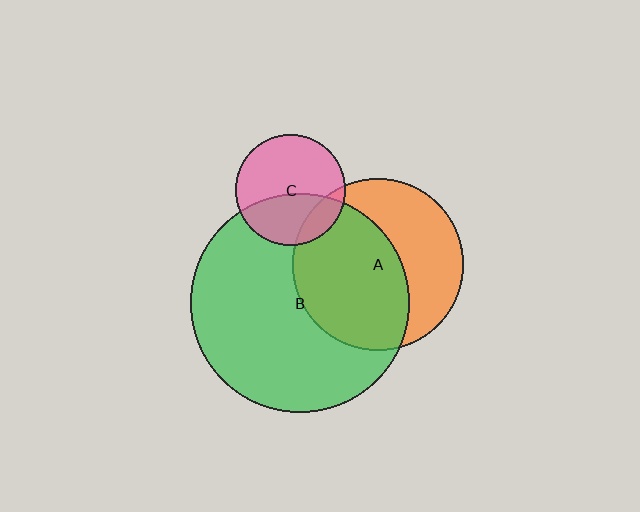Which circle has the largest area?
Circle B (green).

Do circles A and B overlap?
Yes.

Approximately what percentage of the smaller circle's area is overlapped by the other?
Approximately 60%.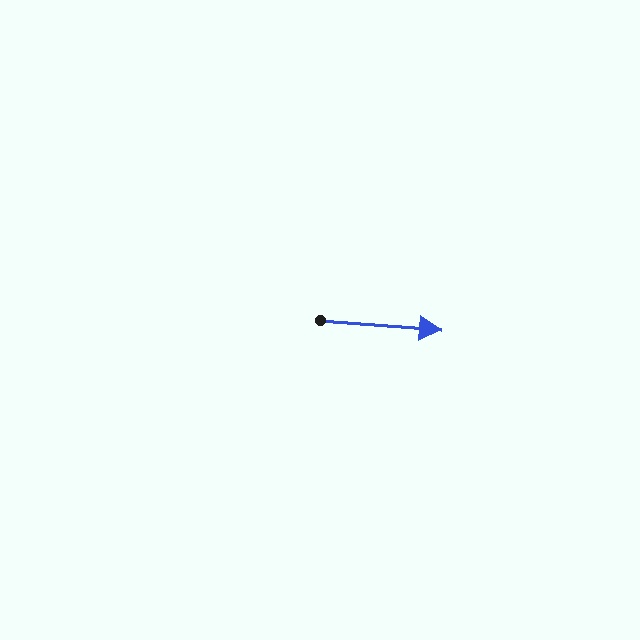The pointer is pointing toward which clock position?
Roughly 3 o'clock.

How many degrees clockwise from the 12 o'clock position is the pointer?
Approximately 95 degrees.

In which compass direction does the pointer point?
East.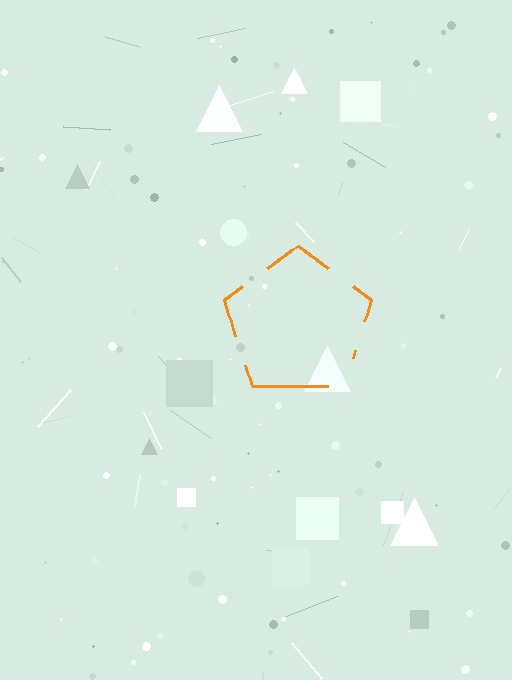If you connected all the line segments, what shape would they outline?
They would outline a pentagon.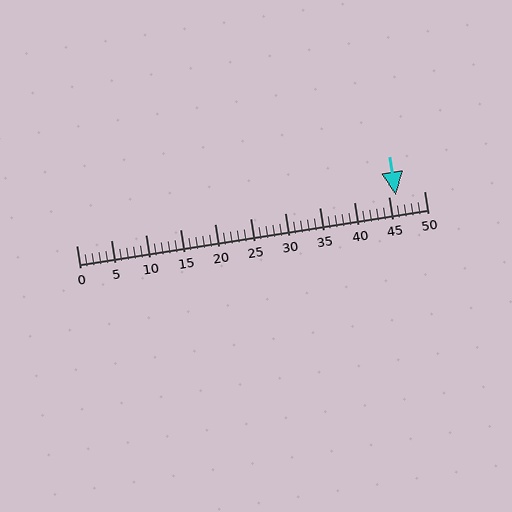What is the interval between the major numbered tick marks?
The major tick marks are spaced 5 units apart.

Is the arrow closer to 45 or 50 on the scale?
The arrow is closer to 45.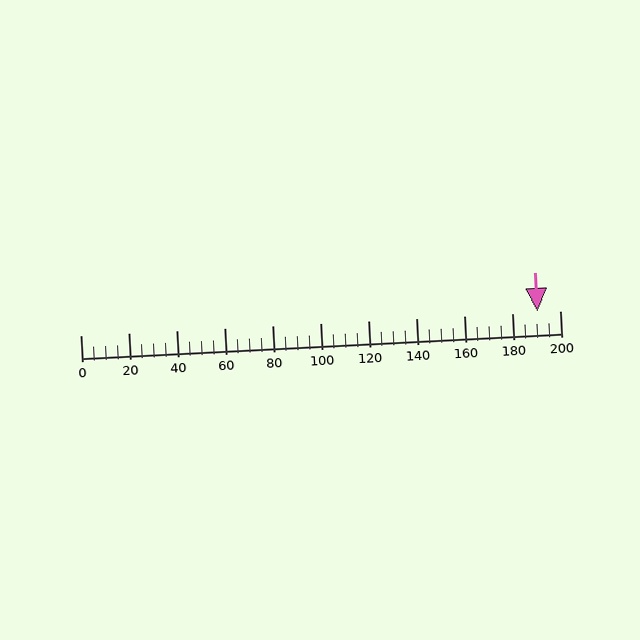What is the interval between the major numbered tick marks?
The major tick marks are spaced 20 units apart.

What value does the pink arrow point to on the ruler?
The pink arrow points to approximately 191.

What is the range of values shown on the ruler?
The ruler shows values from 0 to 200.